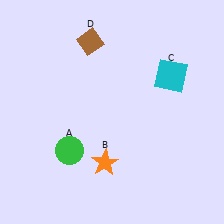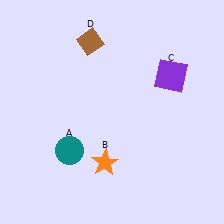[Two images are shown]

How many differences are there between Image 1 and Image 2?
There are 2 differences between the two images.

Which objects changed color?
A changed from green to teal. C changed from cyan to purple.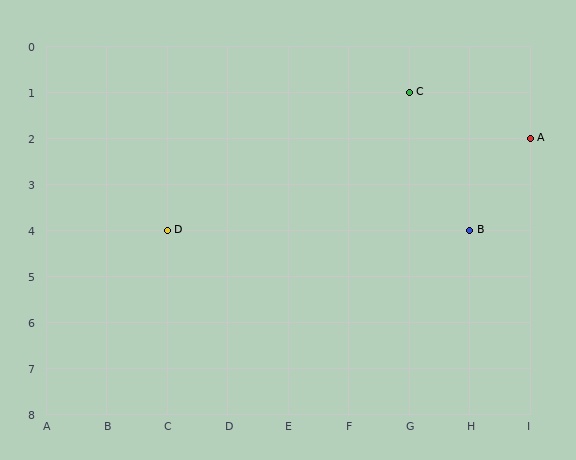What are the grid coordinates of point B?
Point B is at grid coordinates (H, 4).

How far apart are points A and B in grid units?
Points A and B are 1 column and 2 rows apart (about 2.2 grid units diagonally).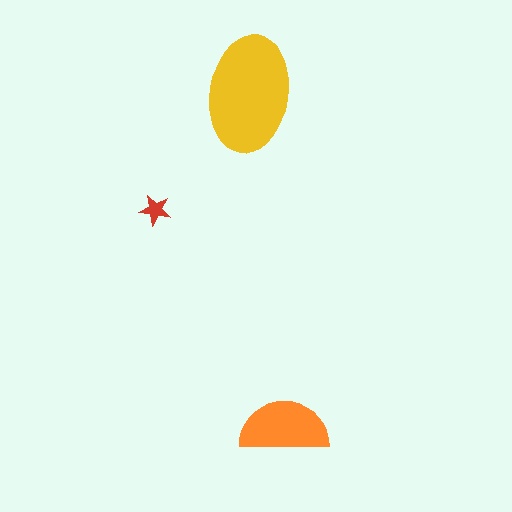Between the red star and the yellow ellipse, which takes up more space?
The yellow ellipse.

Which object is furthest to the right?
The orange semicircle is rightmost.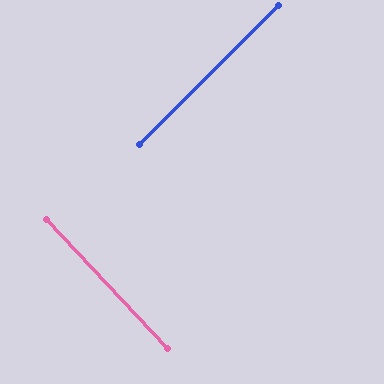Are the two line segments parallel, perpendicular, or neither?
Perpendicular — they meet at approximately 88°.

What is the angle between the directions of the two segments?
Approximately 88 degrees.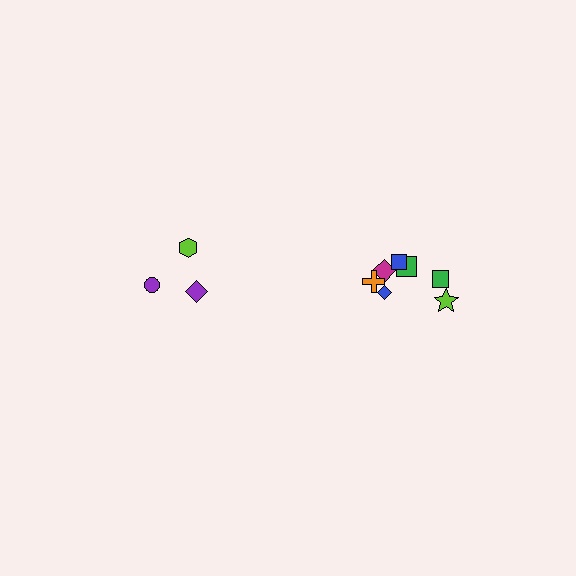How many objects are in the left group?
There are 3 objects.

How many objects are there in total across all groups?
There are 10 objects.